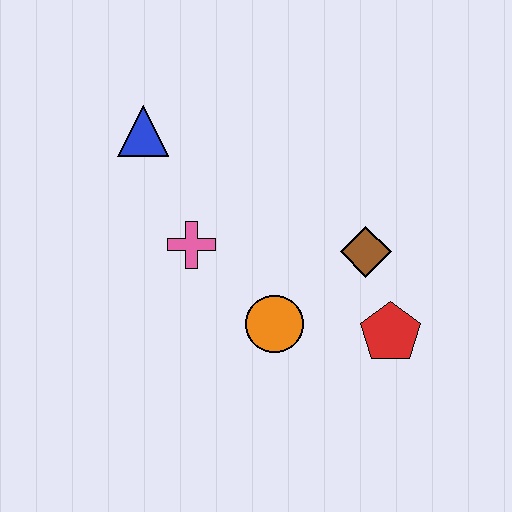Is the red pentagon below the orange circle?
Yes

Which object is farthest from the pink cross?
The red pentagon is farthest from the pink cross.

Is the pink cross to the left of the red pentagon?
Yes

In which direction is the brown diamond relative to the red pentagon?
The brown diamond is above the red pentagon.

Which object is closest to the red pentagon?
The brown diamond is closest to the red pentagon.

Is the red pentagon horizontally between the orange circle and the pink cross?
No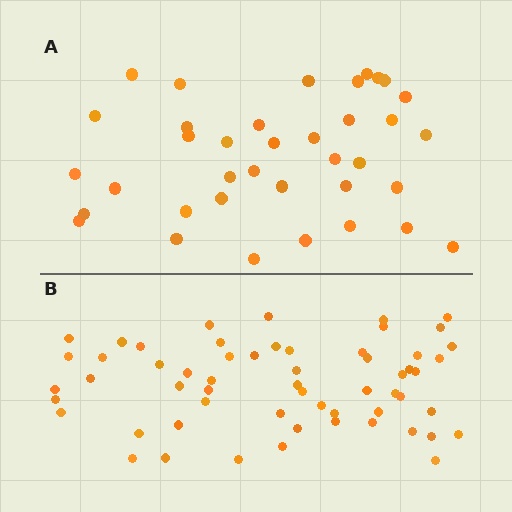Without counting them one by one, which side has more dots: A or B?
Region B (the bottom region) has more dots.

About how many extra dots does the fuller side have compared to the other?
Region B has approximately 20 more dots than region A.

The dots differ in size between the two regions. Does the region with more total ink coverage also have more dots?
No. Region A has more total ink coverage because its dots are larger, but region B actually contains more individual dots. Total area can be misleading — the number of items is what matters here.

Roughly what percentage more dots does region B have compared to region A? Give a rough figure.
About 55% more.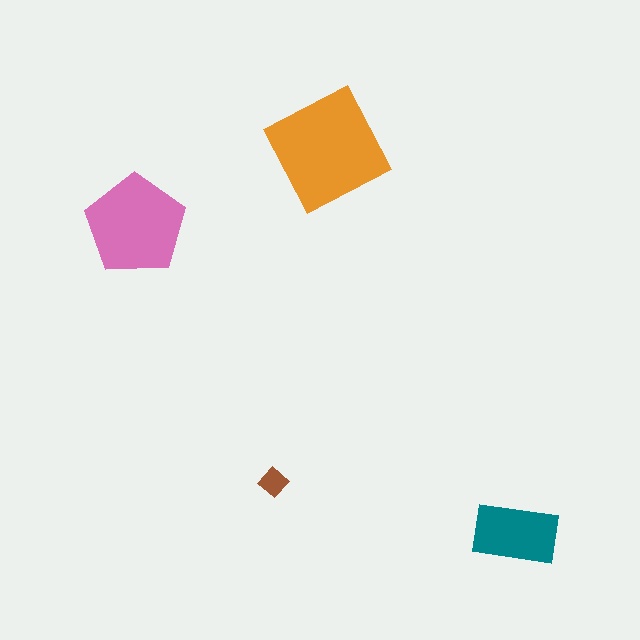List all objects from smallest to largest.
The brown diamond, the teal rectangle, the pink pentagon, the orange square.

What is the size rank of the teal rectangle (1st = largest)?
3rd.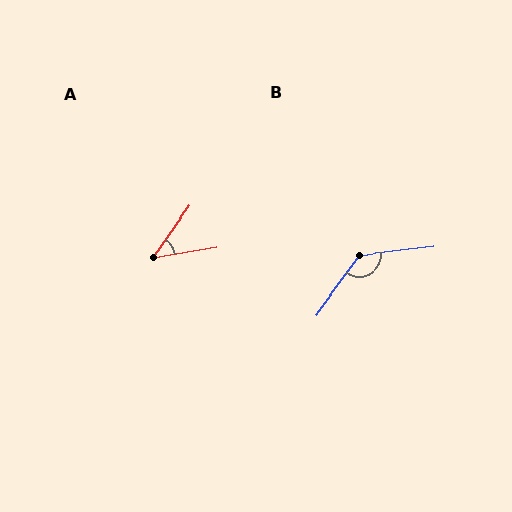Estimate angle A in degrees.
Approximately 45 degrees.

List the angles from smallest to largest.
A (45°), B (133°).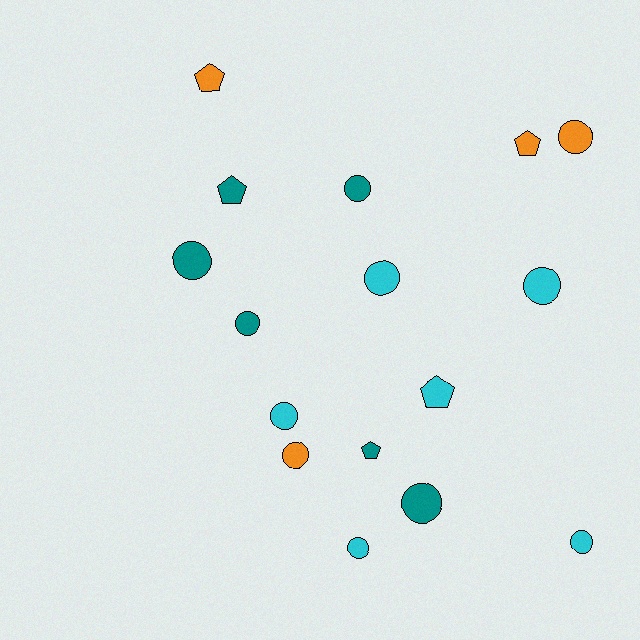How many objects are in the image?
There are 16 objects.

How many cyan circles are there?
There are 5 cyan circles.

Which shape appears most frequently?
Circle, with 11 objects.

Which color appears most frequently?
Cyan, with 6 objects.